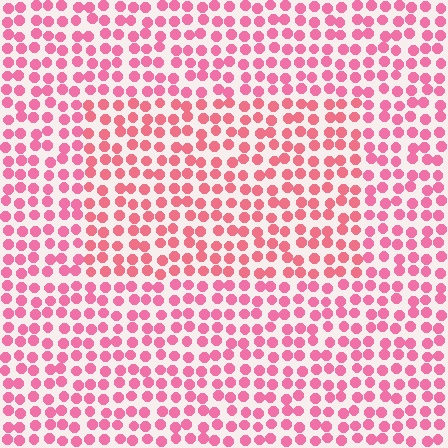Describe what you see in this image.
The image is filled with small pink elements in a uniform arrangement. A rectangle-shaped region is visible where the elements are tinted to a slightly different hue, forming a subtle color boundary.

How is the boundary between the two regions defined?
The boundary is defined purely by a slight shift in hue (about 16 degrees). Spacing, size, and orientation are identical on both sides.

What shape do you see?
I see a rectangle.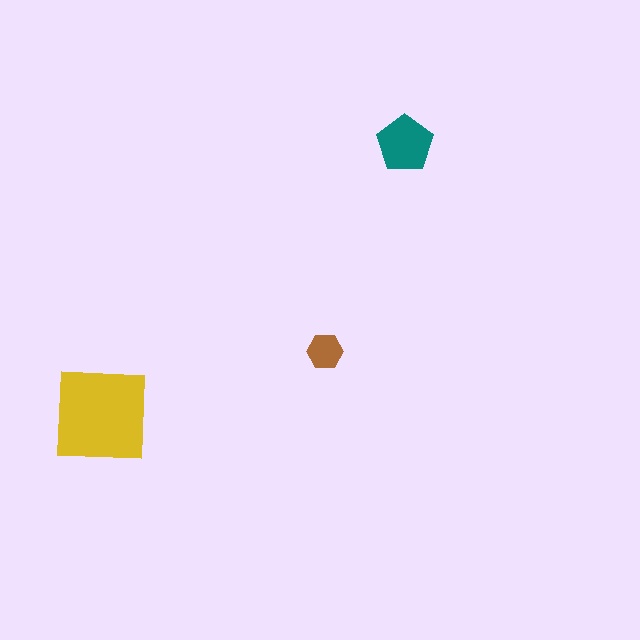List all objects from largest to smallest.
The yellow square, the teal pentagon, the brown hexagon.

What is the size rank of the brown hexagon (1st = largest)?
3rd.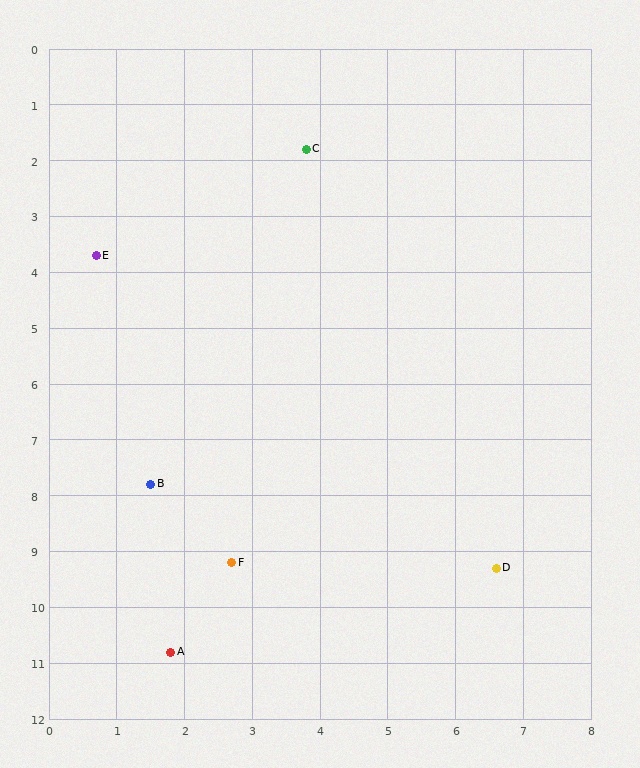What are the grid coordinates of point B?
Point B is at approximately (1.5, 7.8).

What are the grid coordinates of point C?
Point C is at approximately (3.8, 1.8).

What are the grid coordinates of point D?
Point D is at approximately (6.6, 9.3).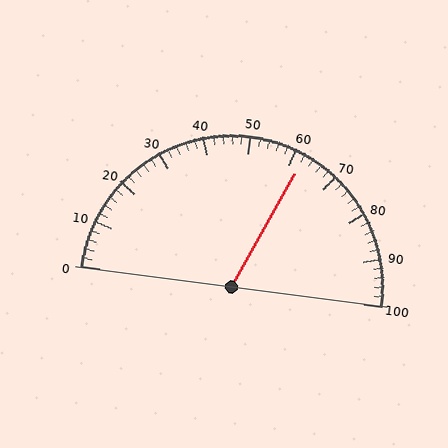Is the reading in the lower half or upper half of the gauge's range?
The reading is in the upper half of the range (0 to 100).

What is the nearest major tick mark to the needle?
The nearest major tick mark is 60.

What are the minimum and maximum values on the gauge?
The gauge ranges from 0 to 100.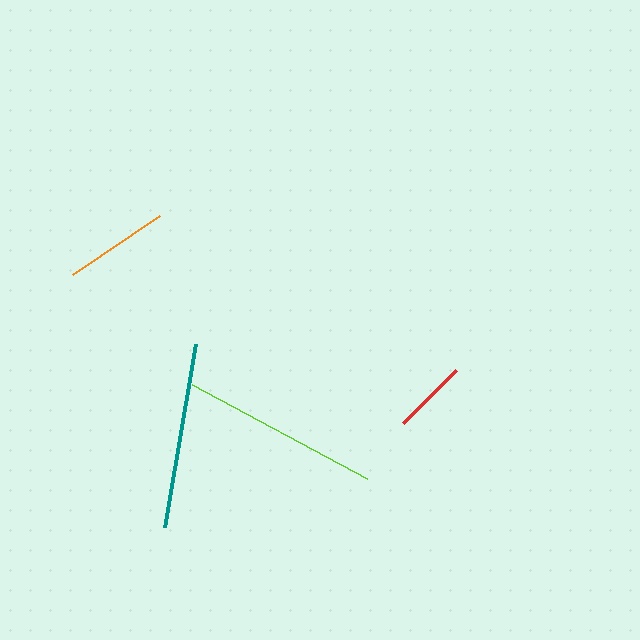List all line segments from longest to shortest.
From longest to shortest: lime, teal, orange, red.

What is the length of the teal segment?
The teal segment is approximately 186 pixels long.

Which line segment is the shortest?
The red line is the shortest at approximately 75 pixels.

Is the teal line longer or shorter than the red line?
The teal line is longer than the red line.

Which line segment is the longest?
The lime line is the longest at approximately 198 pixels.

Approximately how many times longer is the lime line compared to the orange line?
The lime line is approximately 1.9 times the length of the orange line.